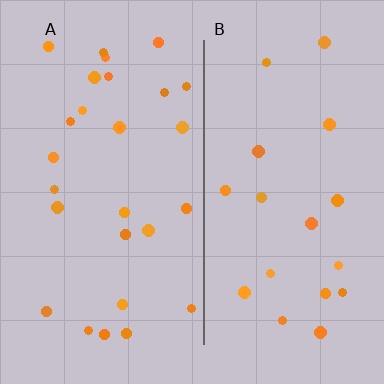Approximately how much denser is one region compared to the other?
Approximately 1.4× — region A over region B.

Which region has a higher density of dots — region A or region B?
A (the left).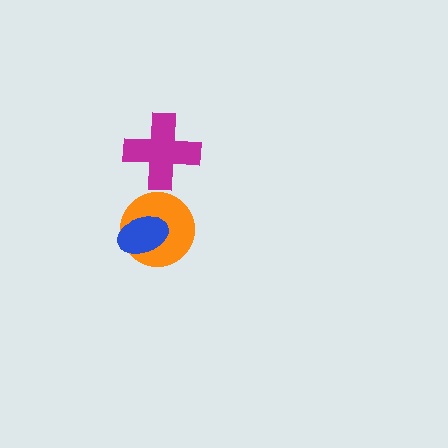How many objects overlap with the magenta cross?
0 objects overlap with the magenta cross.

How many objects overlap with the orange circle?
1 object overlaps with the orange circle.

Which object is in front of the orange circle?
The blue ellipse is in front of the orange circle.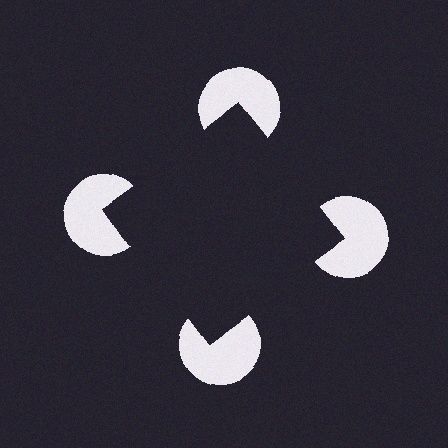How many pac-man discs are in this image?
There are 4 — one at each vertex of the illusory square.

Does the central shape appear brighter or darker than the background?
It typically appears slightly darker than the background, even though no actual brightness change is drawn.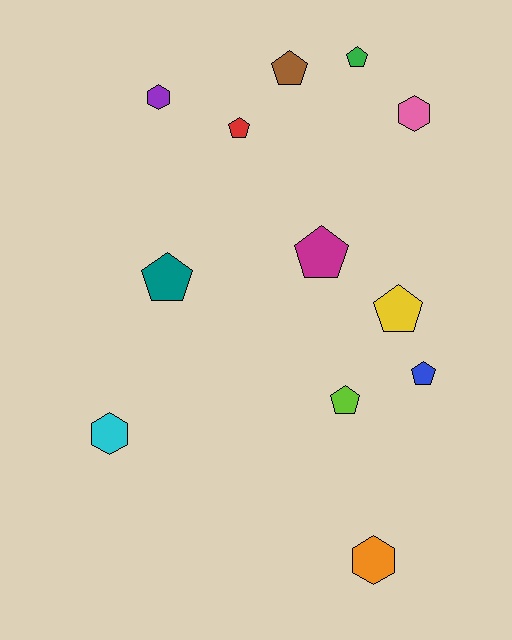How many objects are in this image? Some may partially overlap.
There are 12 objects.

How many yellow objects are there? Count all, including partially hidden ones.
There is 1 yellow object.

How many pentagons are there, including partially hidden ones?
There are 8 pentagons.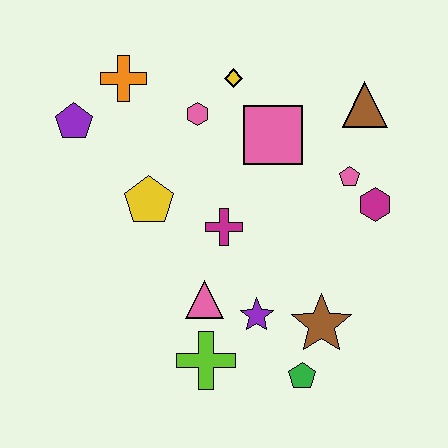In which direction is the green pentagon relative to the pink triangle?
The green pentagon is to the right of the pink triangle.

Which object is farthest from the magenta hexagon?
The purple pentagon is farthest from the magenta hexagon.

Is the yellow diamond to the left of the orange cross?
No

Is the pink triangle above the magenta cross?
No